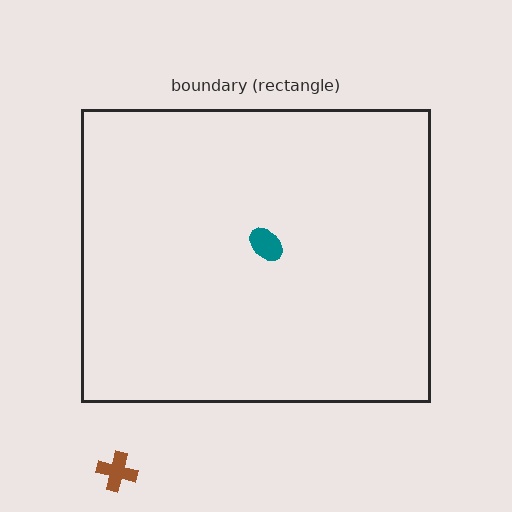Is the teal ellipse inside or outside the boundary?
Inside.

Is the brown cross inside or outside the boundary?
Outside.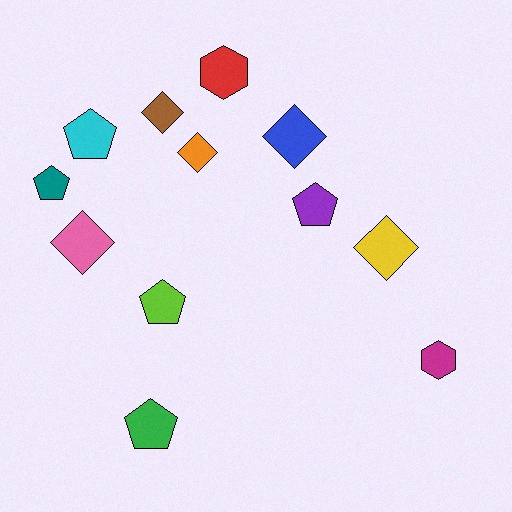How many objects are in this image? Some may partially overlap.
There are 12 objects.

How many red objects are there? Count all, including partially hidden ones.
There is 1 red object.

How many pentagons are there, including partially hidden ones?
There are 5 pentagons.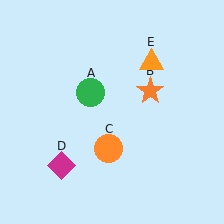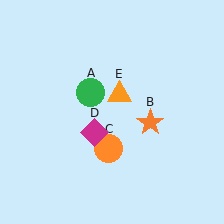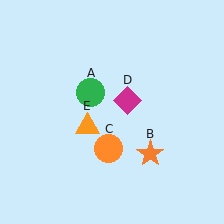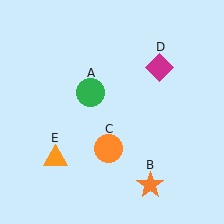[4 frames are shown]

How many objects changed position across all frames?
3 objects changed position: orange star (object B), magenta diamond (object D), orange triangle (object E).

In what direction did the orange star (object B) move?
The orange star (object B) moved down.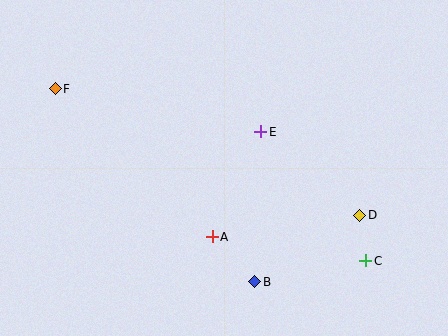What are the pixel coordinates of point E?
Point E is at (261, 132).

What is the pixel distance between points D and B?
The distance between D and B is 124 pixels.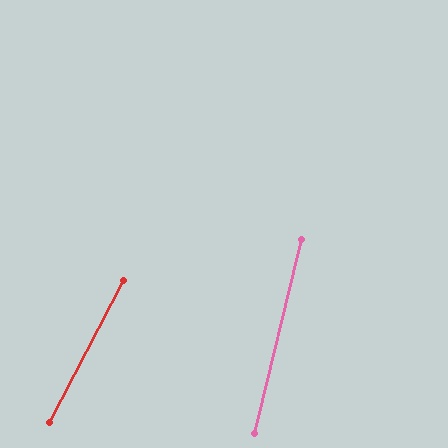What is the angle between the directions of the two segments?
Approximately 14 degrees.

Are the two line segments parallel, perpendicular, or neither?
Neither parallel nor perpendicular — they differ by about 14°.